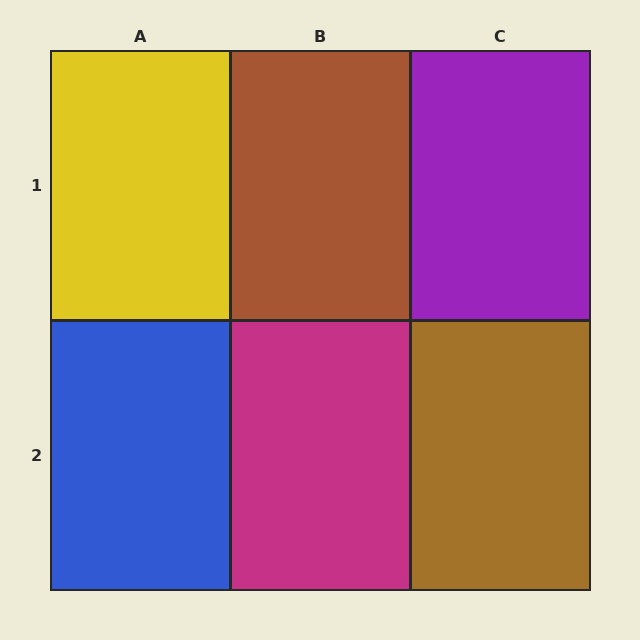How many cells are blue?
1 cell is blue.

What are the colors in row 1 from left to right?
Yellow, brown, purple.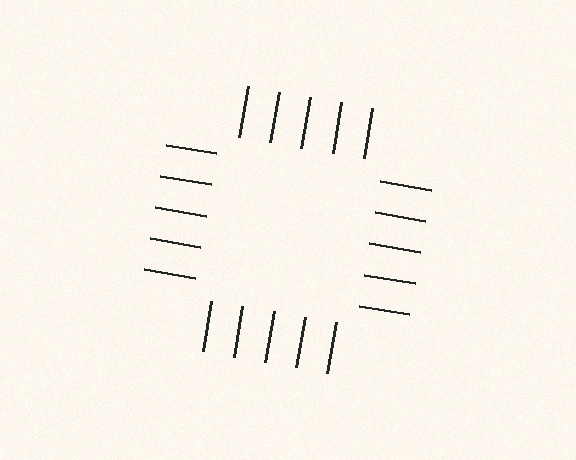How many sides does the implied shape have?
4 sides — the line-ends trace a square.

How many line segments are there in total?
20 — 5 along each of the 4 edges.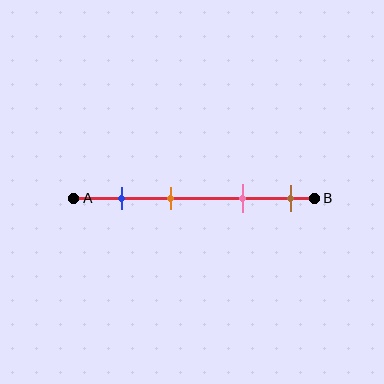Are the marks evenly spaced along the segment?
No, the marks are not evenly spaced.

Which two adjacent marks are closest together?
The blue and orange marks are the closest adjacent pair.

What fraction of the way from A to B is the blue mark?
The blue mark is approximately 20% (0.2) of the way from A to B.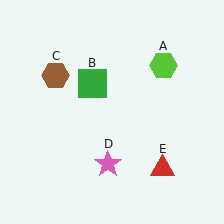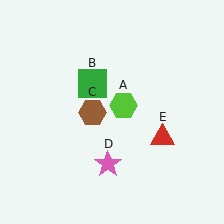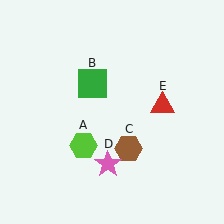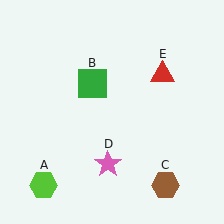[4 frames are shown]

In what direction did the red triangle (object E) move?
The red triangle (object E) moved up.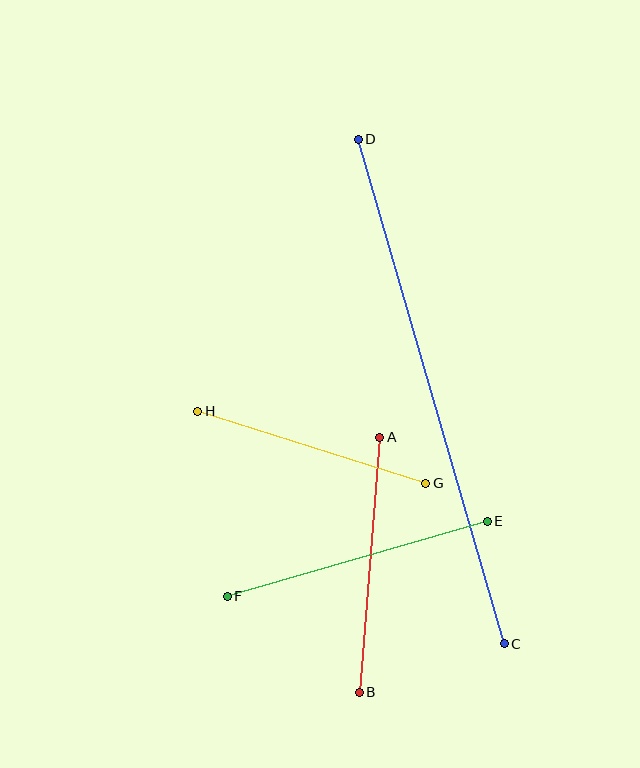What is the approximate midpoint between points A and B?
The midpoint is at approximately (369, 565) pixels.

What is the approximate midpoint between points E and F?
The midpoint is at approximately (357, 559) pixels.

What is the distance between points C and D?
The distance is approximately 525 pixels.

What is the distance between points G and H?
The distance is approximately 239 pixels.